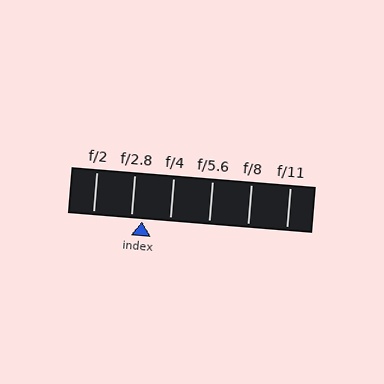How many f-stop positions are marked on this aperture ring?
There are 6 f-stop positions marked.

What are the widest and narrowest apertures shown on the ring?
The widest aperture shown is f/2 and the narrowest is f/11.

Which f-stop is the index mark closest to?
The index mark is closest to f/2.8.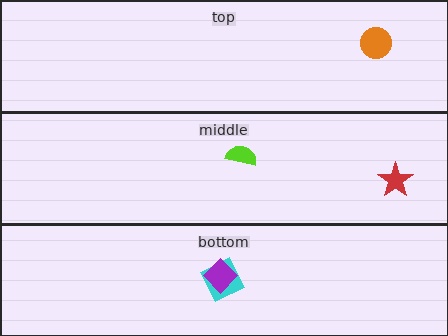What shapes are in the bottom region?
The cyan square, the purple diamond.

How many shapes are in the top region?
1.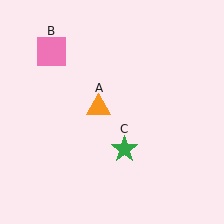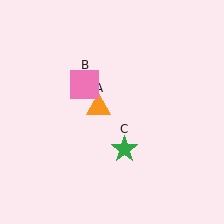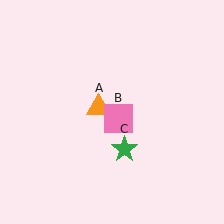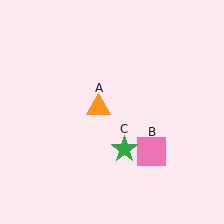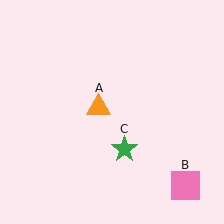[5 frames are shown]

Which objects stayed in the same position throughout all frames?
Orange triangle (object A) and green star (object C) remained stationary.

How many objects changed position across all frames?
1 object changed position: pink square (object B).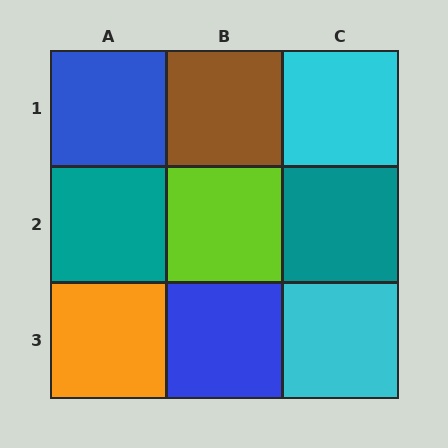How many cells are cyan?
2 cells are cyan.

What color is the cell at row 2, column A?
Teal.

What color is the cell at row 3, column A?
Orange.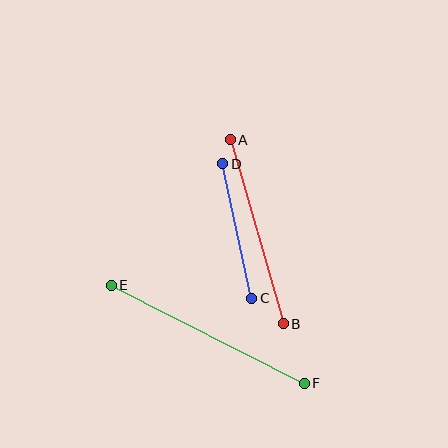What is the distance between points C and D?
The distance is approximately 137 pixels.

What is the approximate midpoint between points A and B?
The midpoint is at approximately (257, 232) pixels.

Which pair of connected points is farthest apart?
Points E and F are farthest apart.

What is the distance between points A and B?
The distance is approximately 192 pixels.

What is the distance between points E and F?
The distance is approximately 216 pixels.